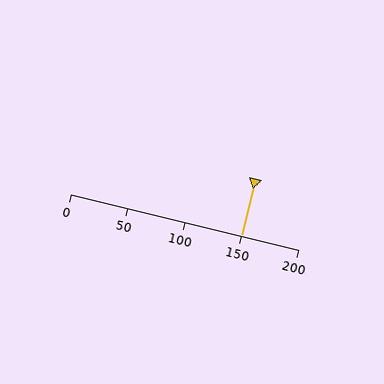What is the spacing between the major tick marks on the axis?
The major ticks are spaced 50 apart.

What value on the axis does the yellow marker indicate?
The marker indicates approximately 150.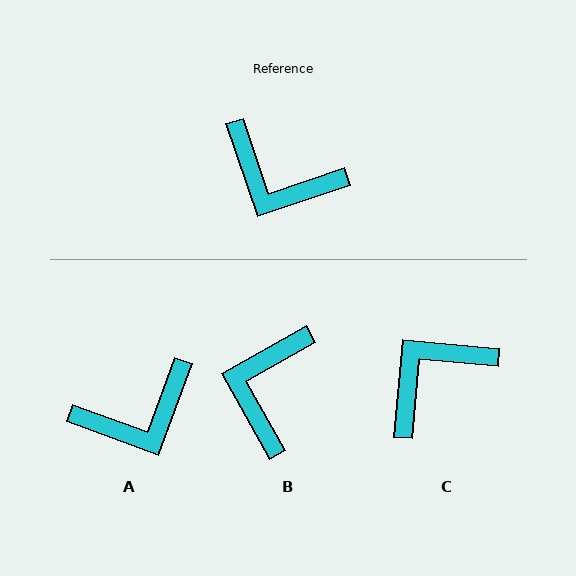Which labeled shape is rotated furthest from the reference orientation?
C, about 114 degrees away.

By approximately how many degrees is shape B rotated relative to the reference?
Approximately 79 degrees clockwise.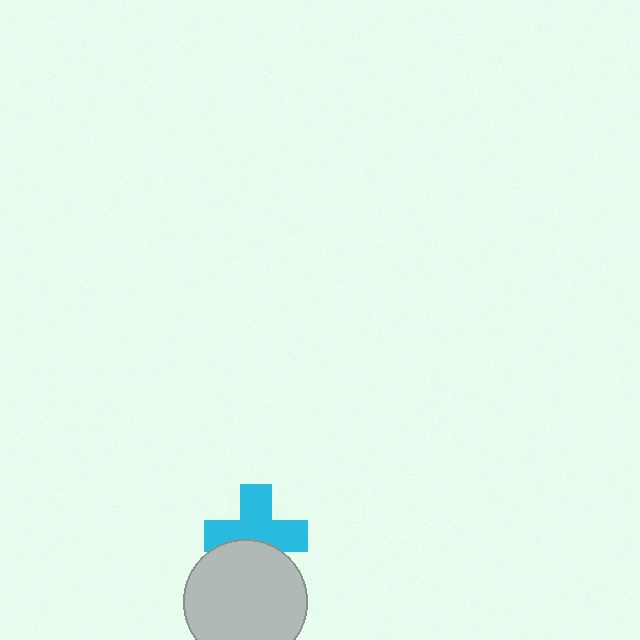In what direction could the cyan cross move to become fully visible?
The cyan cross could move up. That would shift it out from behind the light gray circle entirely.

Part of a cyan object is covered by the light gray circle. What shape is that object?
It is a cross.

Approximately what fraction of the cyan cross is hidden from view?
Roughly 32% of the cyan cross is hidden behind the light gray circle.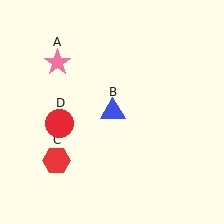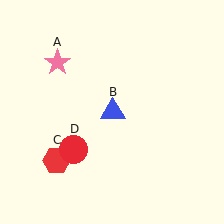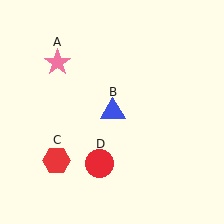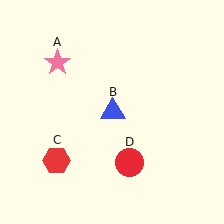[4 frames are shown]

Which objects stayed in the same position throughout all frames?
Pink star (object A) and blue triangle (object B) and red hexagon (object C) remained stationary.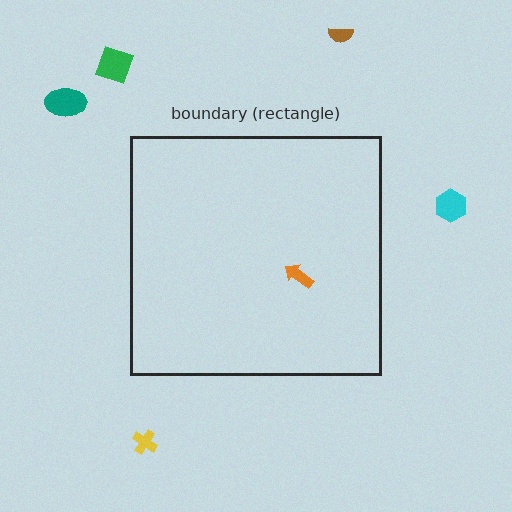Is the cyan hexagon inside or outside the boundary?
Outside.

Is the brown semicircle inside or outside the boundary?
Outside.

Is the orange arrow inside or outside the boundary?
Inside.